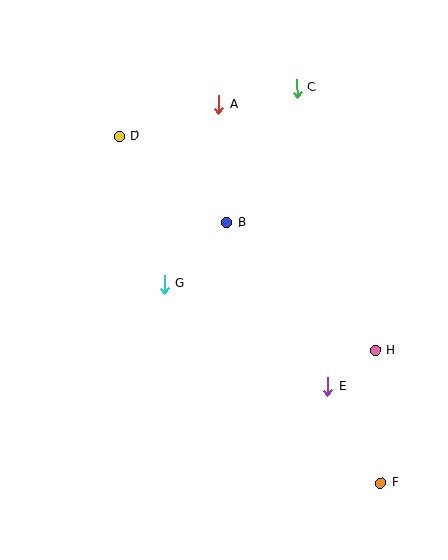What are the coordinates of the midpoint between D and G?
The midpoint between D and G is at (142, 210).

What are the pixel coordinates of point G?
Point G is at (164, 284).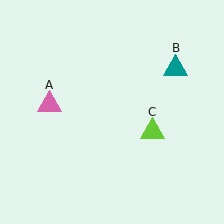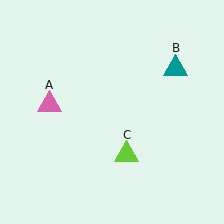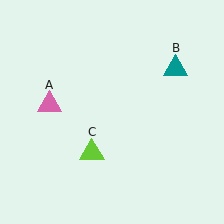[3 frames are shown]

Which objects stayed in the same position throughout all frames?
Pink triangle (object A) and teal triangle (object B) remained stationary.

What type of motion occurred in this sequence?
The lime triangle (object C) rotated clockwise around the center of the scene.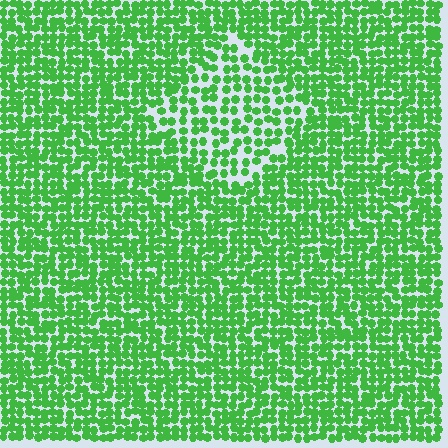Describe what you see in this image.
The image contains small green elements arranged at two different densities. A diamond-shaped region is visible where the elements are less densely packed than the surrounding area.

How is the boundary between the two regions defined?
The boundary is defined by a change in element density (approximately 1.6x ratio). All elements are the same color, size, and shape.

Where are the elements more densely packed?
The elements are more densely packed outside the diamond boundary.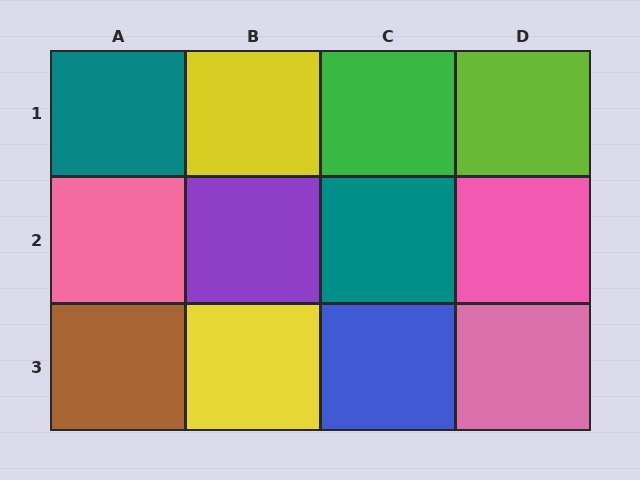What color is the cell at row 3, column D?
Pink.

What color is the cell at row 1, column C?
Green.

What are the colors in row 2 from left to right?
Pink, purple, teal, pink.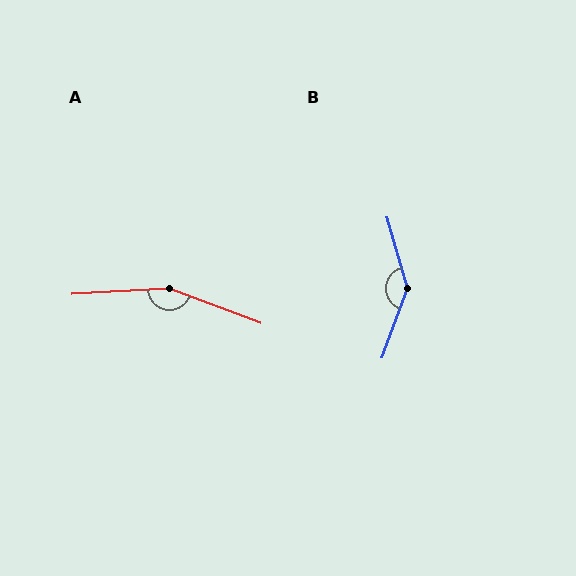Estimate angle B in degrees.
Approximately 144 degrees.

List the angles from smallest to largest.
B (144°), A (156°).